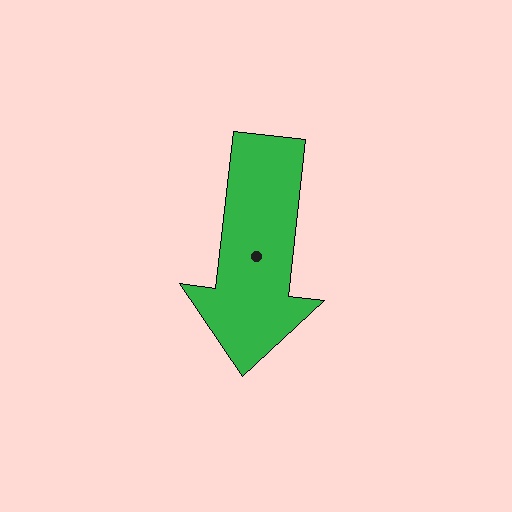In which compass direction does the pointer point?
South.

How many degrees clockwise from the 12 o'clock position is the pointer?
Approximately 186 degrees.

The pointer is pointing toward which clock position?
Roughly 6 o'clock.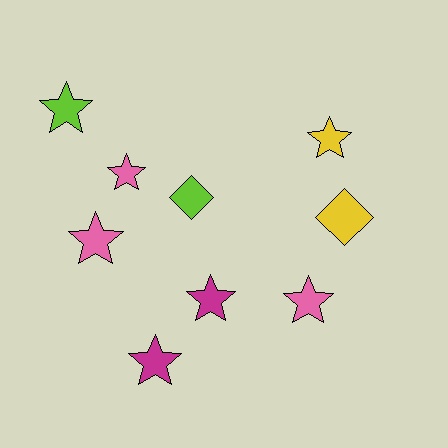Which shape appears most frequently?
Star, with 7 objects.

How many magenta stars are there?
There are 2 magenta stars.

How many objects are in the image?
There are 9 objects.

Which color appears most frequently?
Pink, with 3 objects.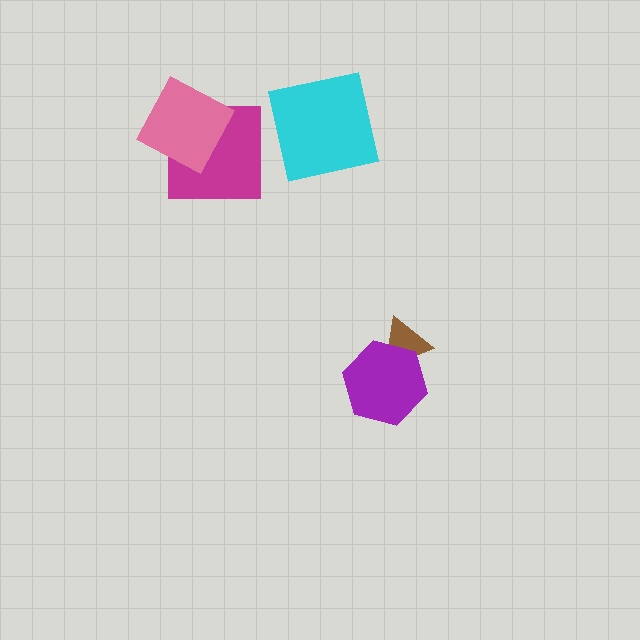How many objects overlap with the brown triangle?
1 object overlaps with the brown triangle.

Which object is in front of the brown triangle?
The purple hexagon is in front of the brown triangle.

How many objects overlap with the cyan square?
0 objects overlap with the cyan square.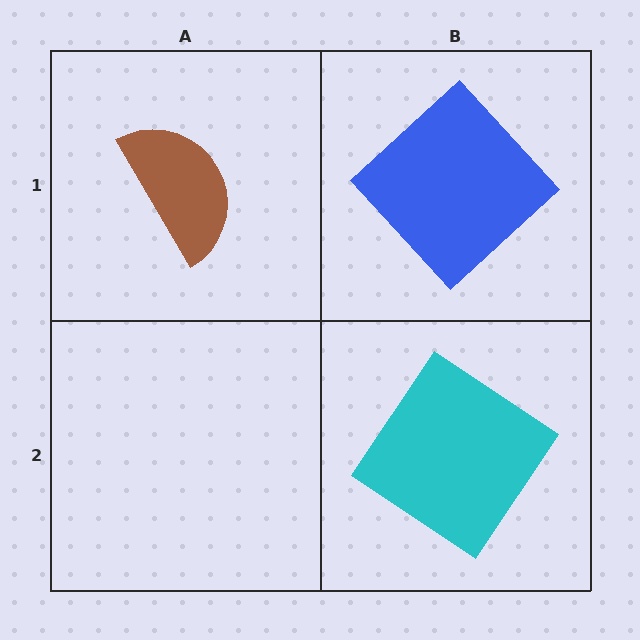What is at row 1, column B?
A blue diamond.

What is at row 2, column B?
A cyan diamond.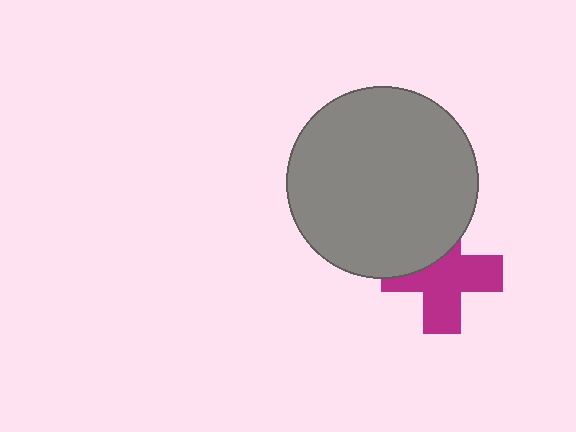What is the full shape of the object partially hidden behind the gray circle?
The partially hidden object is a magenta cross.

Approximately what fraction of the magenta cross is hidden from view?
Roughly 34% of the magenta cross is hidden behind the gray circle.